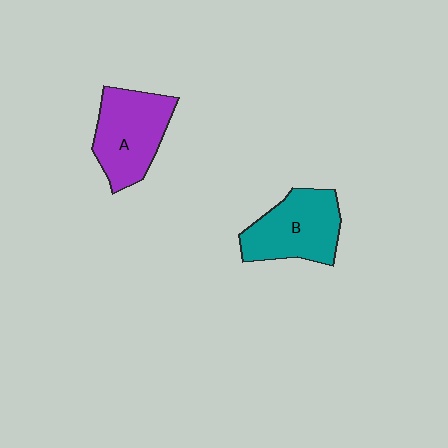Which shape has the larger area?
Shape A (purple).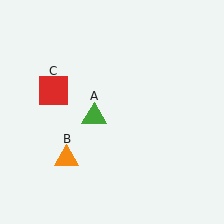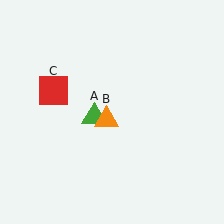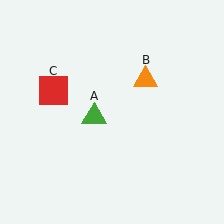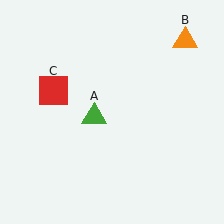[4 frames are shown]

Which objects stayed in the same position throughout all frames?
Green triangle (object A) and red square (object C) remained stationary.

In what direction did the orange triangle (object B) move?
The orange triangle (object B) moved up and to the right.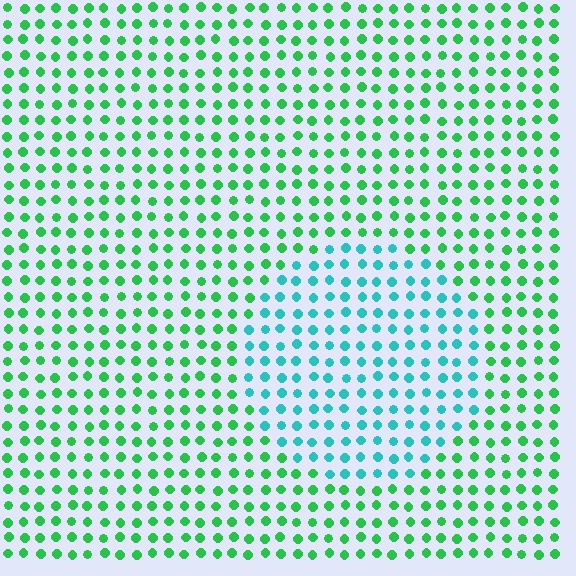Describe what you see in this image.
The image is filled with small green elements in a uniform arrangement. A circle-shaped region is visible where the elements are tinted to a slightly different hue, forming a subtle color boundary.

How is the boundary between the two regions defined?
The boundary is defined purely by a slight shift in hue (about 46 degrees). Spacing, size, and orientation are identical on both sides.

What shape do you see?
I see a circle.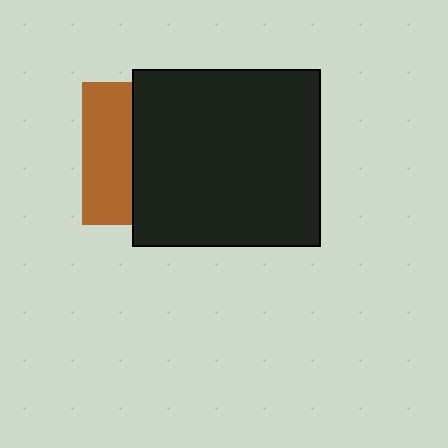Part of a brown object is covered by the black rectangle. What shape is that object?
It is a square.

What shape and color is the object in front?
The object in front is a black rectangle.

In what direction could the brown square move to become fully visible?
The brown square could move left. That would shift it out from behind the black rectangle entirely.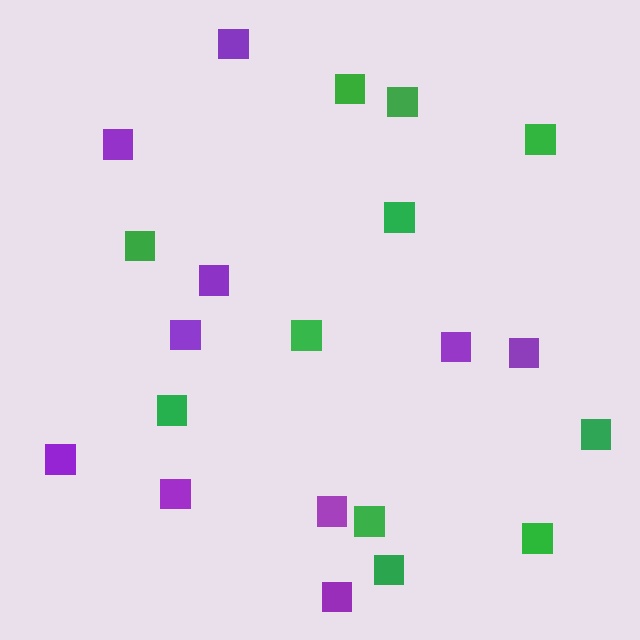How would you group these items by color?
There are 2 groups: one group of green squares (11) and one group of purple squares (10).